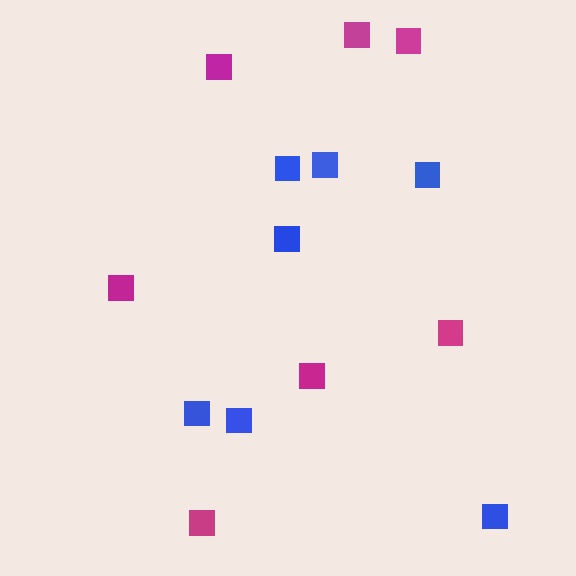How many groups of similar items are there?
There are 2 groups: one group of blue squares (7) and one group of magenta squares (7).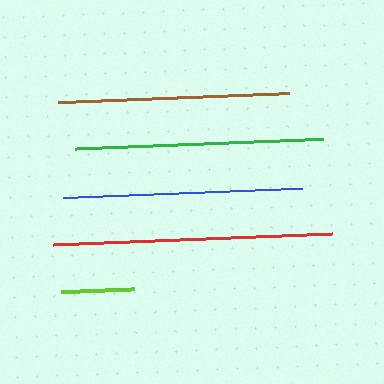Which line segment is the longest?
The red line is the longest at approximately 279 pixels.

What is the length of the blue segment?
The blue segment is approximately 239 pixels long.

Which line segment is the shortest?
The lime line is the shortest at approximately 73 pixels.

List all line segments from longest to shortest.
From longest to shortest: red, green, blue, brown, lime.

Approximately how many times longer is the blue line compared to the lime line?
The blue line is approximately 3.3 times the length of the lime line.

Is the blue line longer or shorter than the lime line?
The blue line is longer than the lime line.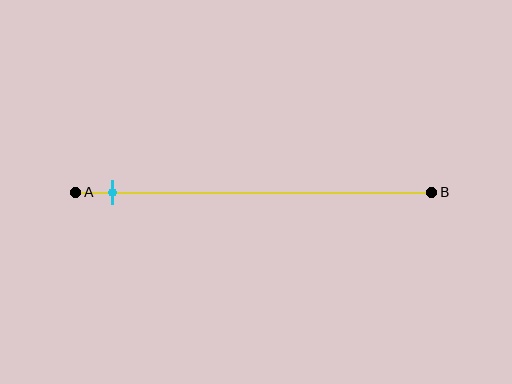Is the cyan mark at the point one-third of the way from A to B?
No, the mark is at about 10% from A, not at the 33% one-third point.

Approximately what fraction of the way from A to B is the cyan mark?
The cyan mark is approximately 10% of the way from A to B.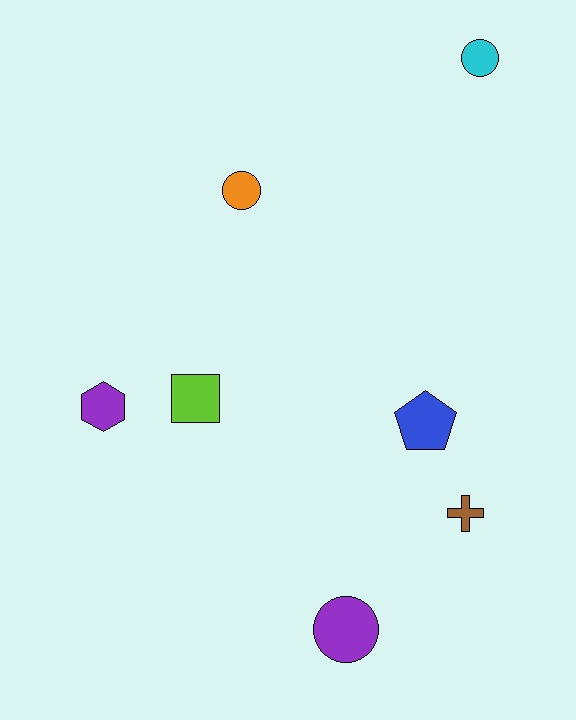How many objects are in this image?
There are 7 objects.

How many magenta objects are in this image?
There are no magenta objects.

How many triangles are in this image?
There are no triangles.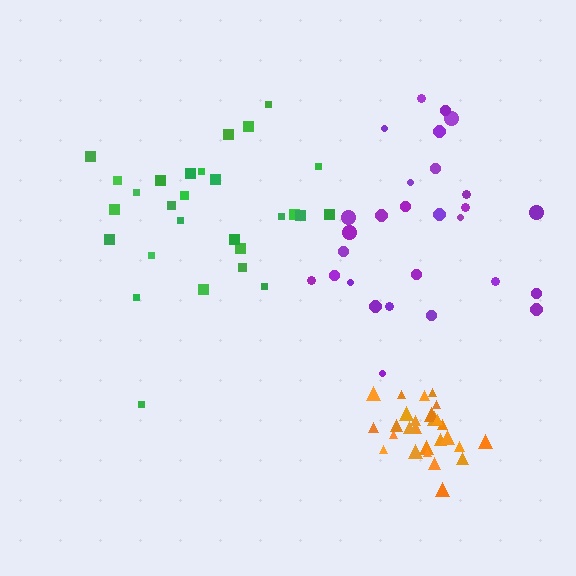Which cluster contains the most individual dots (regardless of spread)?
Green (28).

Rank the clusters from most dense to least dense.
orange, green, purple.